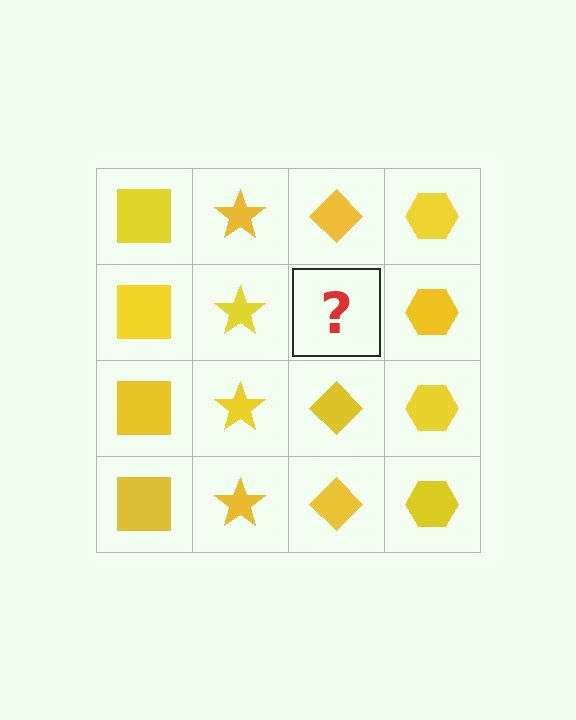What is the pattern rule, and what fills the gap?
The rule is that each column has a consistent shape. The gap should be filled with a yellow diamond.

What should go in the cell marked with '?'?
The missing cell should contain a yellow diamond.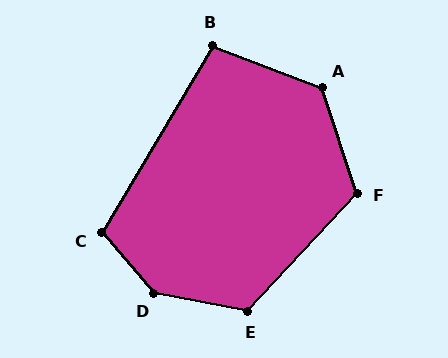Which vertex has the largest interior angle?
D, at approximately 142 degrees.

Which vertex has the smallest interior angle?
B, at approximately 100 degrees.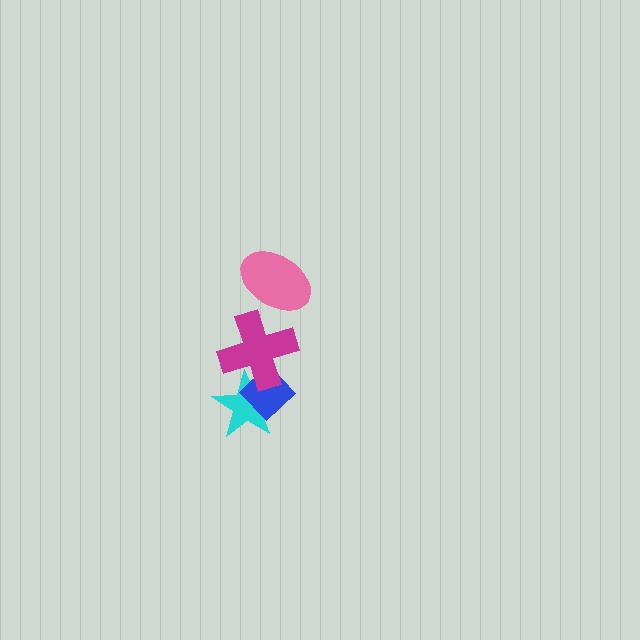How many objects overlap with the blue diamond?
2 objects overlap with the blue diamond.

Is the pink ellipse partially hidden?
No, no other shape covers it.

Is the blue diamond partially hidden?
Yes, it is partially covered by another shape.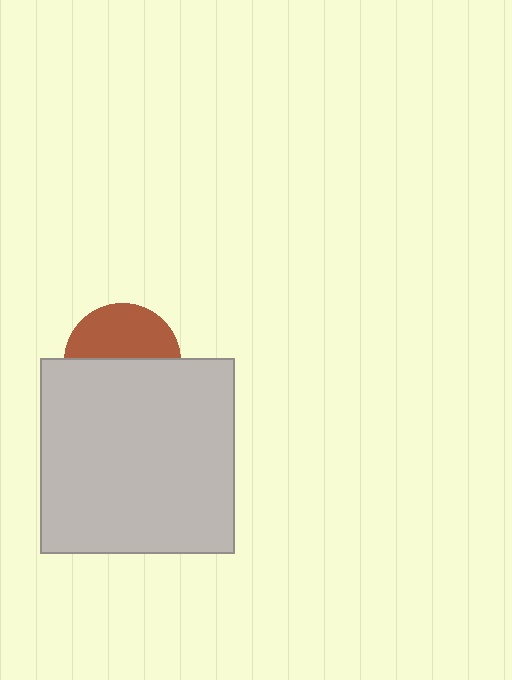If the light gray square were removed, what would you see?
You would see the complete brown circle.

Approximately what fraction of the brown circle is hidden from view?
Roughly 54% of the brown circle is hidden behind the light gray square.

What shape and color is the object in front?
The object in front is a light gray square.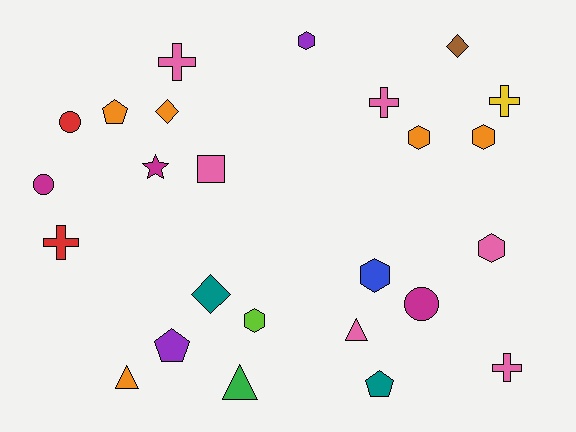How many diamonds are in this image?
There are 3 diamonds.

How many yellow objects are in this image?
There is 1 yellow object.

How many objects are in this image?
There are 25 objects.